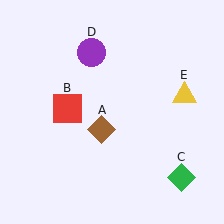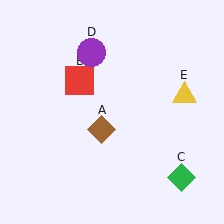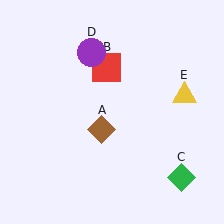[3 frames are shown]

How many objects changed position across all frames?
1 object changed position: red square (object B).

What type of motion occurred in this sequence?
The red square (object B) rotated clockwise around the center of the scene.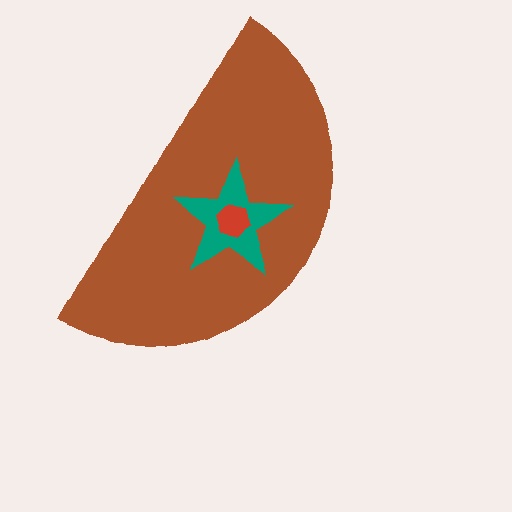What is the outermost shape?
The brown semicircle.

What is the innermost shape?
The red hexagon.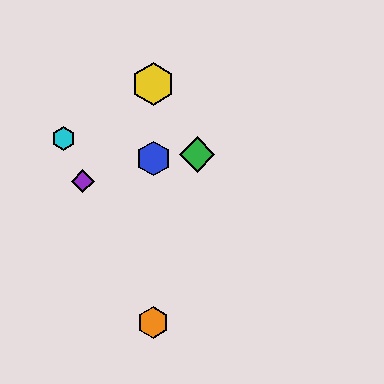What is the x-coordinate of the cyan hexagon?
The cyan hexagon is at x≈63.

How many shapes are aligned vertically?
4 shapes (the red hexagon, the blue hexagon, the yellow hexagon, the orange hexagon) are aligned vertically.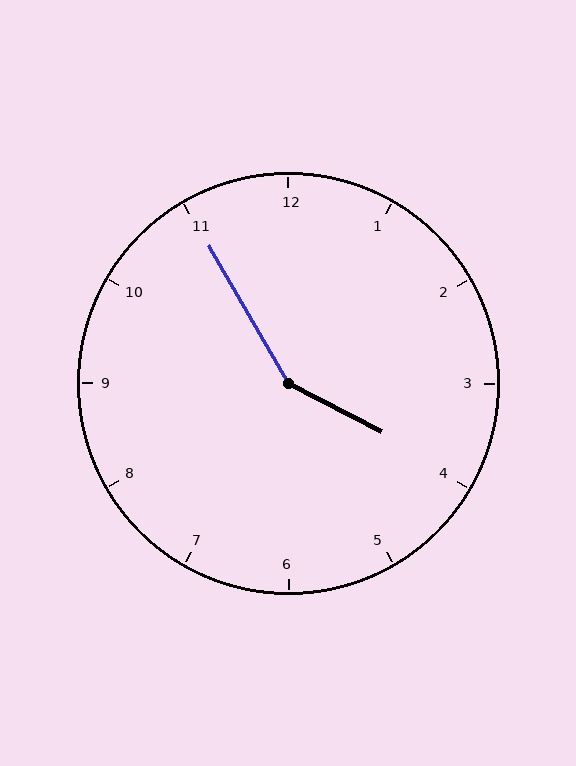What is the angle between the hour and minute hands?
Approximately 148 degrees.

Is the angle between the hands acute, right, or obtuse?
It is obtuse.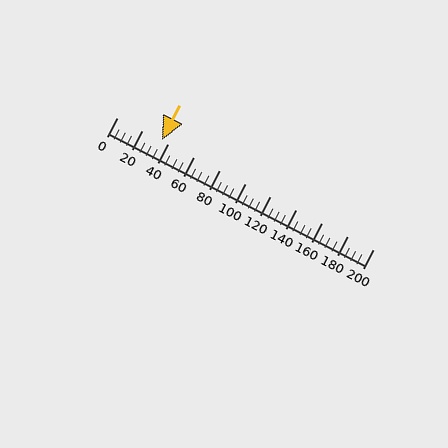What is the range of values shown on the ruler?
The ruler shows values from 0 to 200.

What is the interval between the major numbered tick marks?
The major tick marks are spaced 20 units apart.